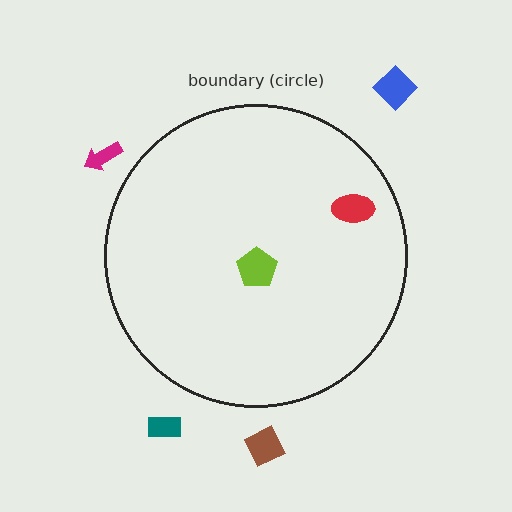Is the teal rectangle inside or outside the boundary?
Outside.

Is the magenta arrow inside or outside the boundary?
Outside.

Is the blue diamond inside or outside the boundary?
Outside.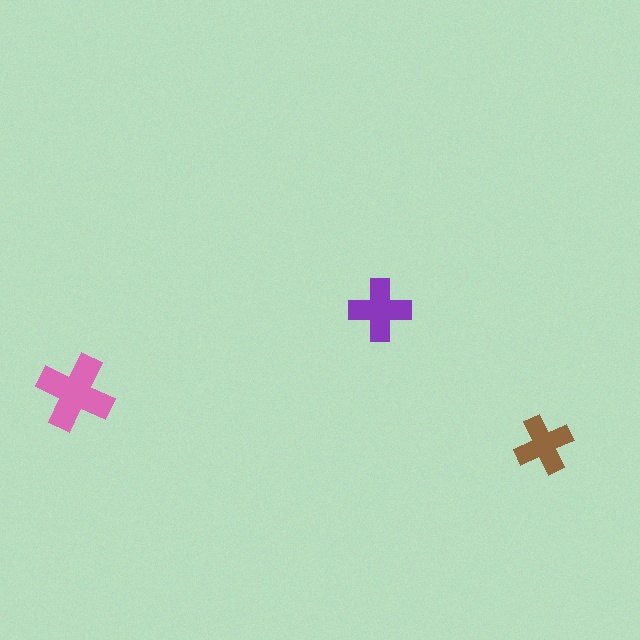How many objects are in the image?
There are 3 objects in the image.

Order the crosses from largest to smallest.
the pink one, the purple one, the brown one.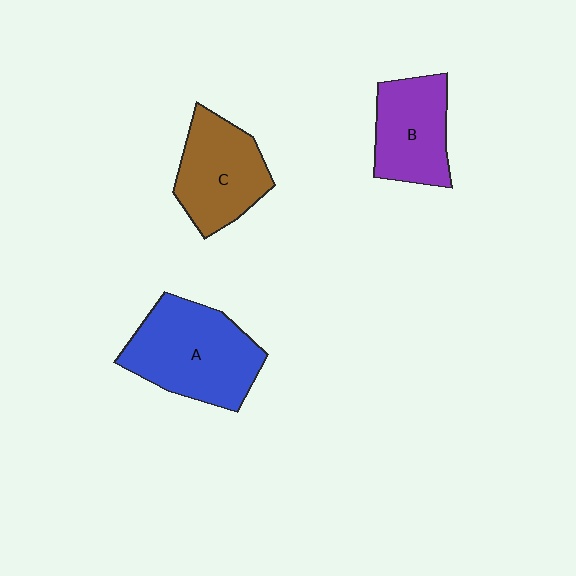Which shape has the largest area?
Shape A (blue).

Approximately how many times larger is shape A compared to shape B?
Approximately 1.5 times.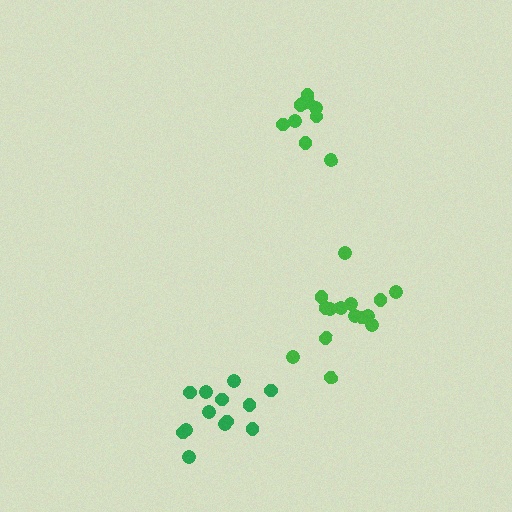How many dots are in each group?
Group 1: 10 dots, Group 2: 15 dots, Group 3: 13 dots (38 total).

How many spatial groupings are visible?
There are 3 spatial groupings.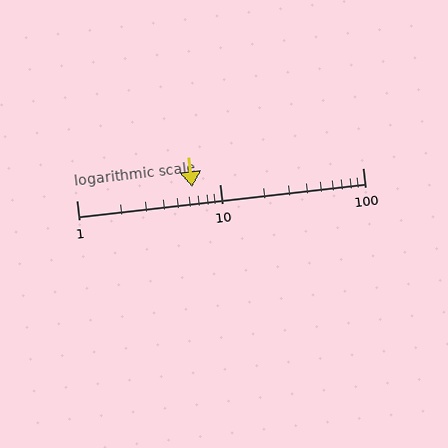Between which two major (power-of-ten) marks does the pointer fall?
The pointer is between 1 and 10.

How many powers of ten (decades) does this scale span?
The scale spans 2 decades, from 1 to 100.